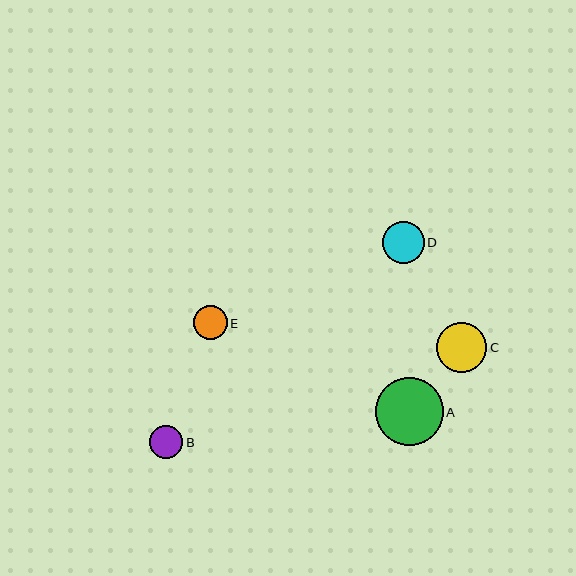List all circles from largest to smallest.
From largest to smallest: A, C, D, E, B.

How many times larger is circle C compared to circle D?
Circle C is approximately 1.2 times the size of circle D.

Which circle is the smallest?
Circle B is the smallest with a size of approximately 33 pixels.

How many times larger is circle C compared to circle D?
Circle C is approximately 1.2 times the size of circle D.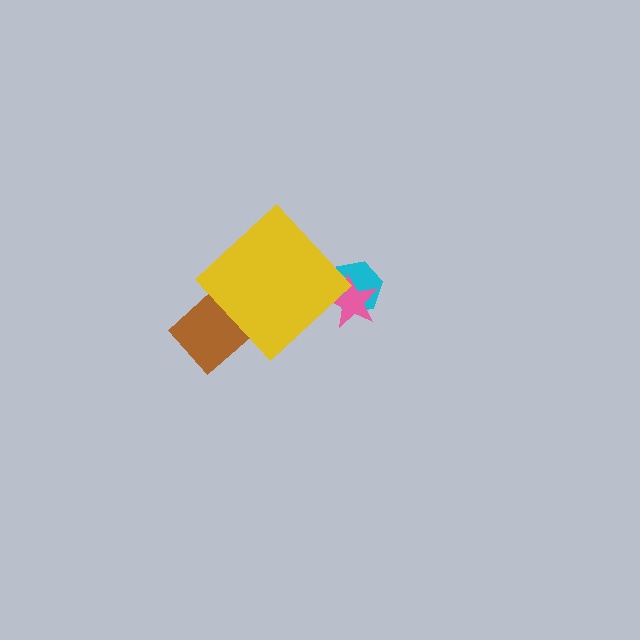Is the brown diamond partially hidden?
Yes, the brown diamond is partially hidden behind the yellow diamond.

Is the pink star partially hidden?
Yes, the pink star is partially hidden behind the yellow diamond.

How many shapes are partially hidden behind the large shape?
3 shapes are partially hidden.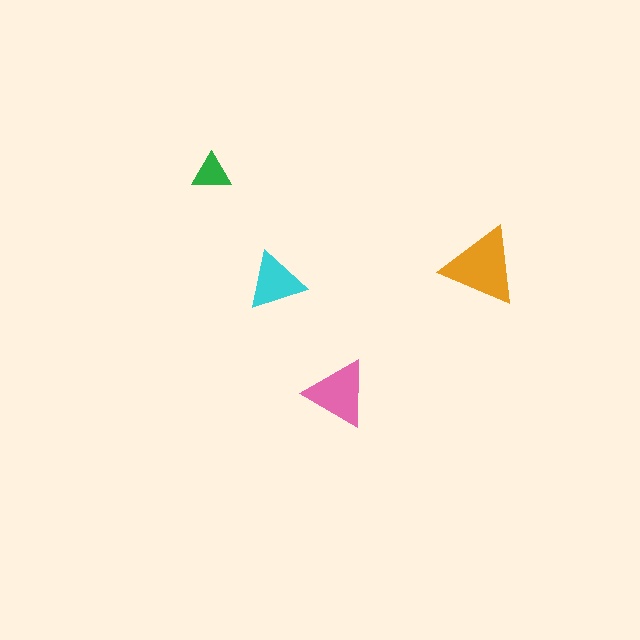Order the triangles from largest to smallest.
the orange one, the pink one, the cyan one, the green one.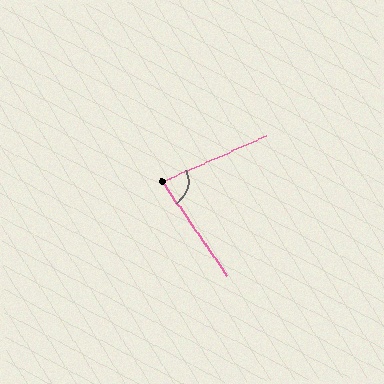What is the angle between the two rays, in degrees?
Approximately 79 degrees.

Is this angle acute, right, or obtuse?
It is acute.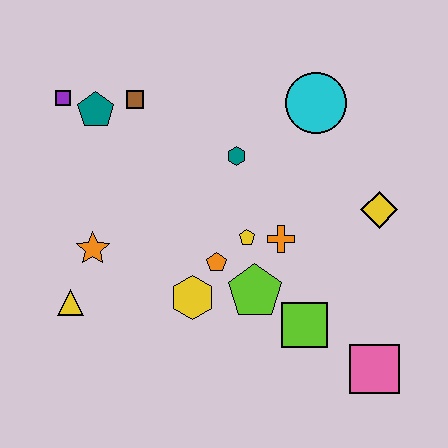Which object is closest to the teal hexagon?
The yellow pentagon is closest to the teal hexagon.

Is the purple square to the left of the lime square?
Yes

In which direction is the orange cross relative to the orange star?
The orange cross is to the right of the orange star.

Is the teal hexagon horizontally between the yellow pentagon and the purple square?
Yes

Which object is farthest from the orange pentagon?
The purple square is farthest from the orange pentagon.